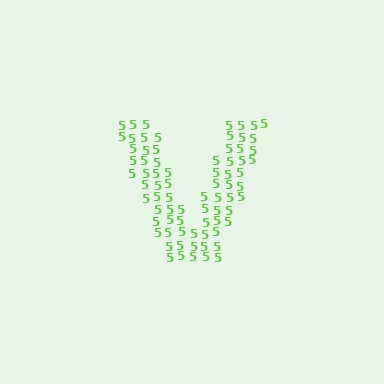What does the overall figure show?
The overall figure shows the letter V.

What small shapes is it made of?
It is made of small digit 5's.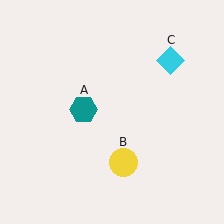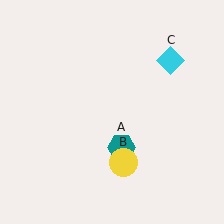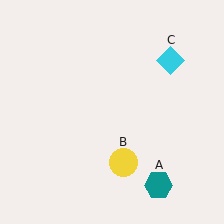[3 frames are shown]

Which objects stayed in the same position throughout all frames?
Yellow circle (object B) and cyan diamond (object C) remained stationary.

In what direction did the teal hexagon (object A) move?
The teal hexagon (object A) moved down and to the right.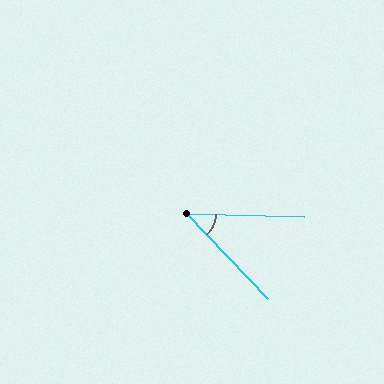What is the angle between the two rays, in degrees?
Approximately 45 degrees.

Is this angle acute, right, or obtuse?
It is acute.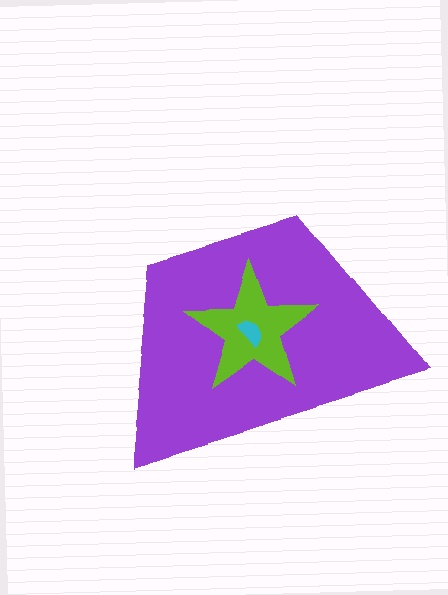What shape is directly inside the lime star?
The cyan semicircle.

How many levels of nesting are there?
3.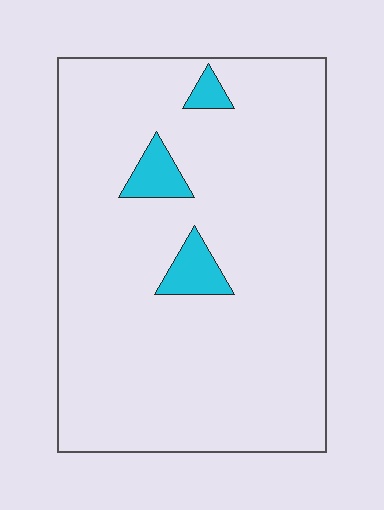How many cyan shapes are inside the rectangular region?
3.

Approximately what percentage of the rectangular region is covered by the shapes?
Approximately 5%.